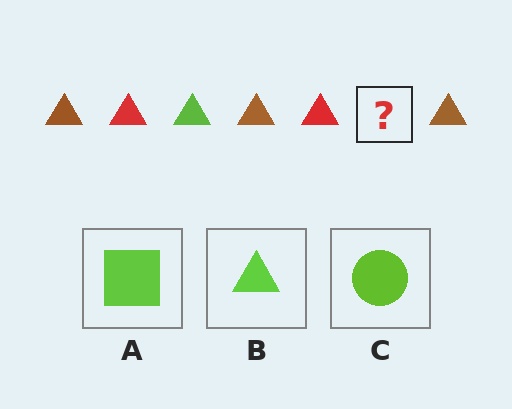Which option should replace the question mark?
Option B.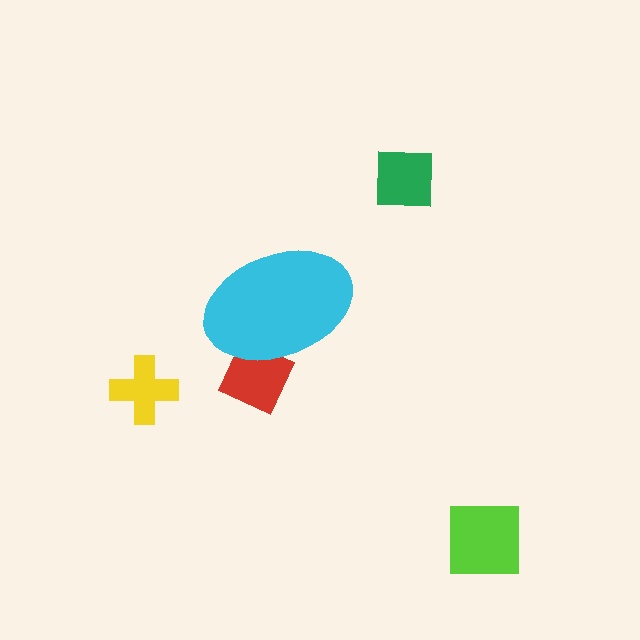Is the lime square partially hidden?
No, the lime square is fully visible.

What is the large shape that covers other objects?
A cyan ellipse.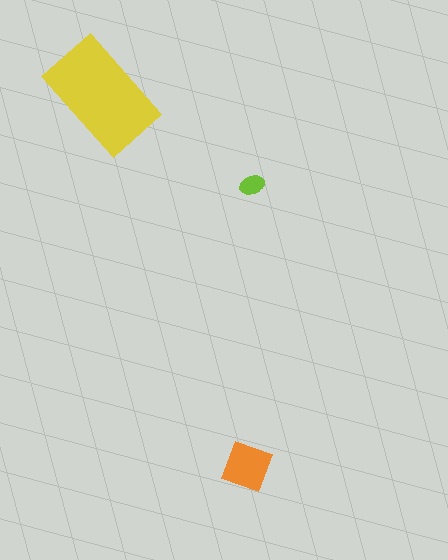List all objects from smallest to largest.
The lime ellipse, the orange square, the yellow rectangle.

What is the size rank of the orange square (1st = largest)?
2nd.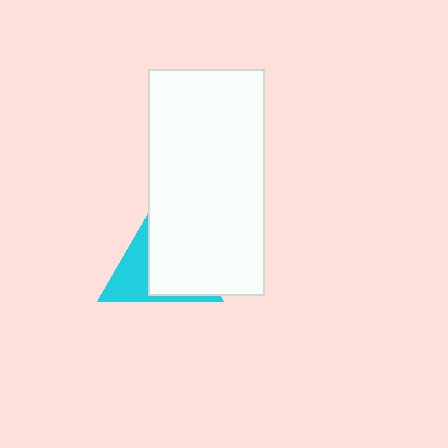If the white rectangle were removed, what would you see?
You would see the complete cyan triangle.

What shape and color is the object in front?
The object in front is a white rectangle.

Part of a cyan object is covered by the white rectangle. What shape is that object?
It is a triangle.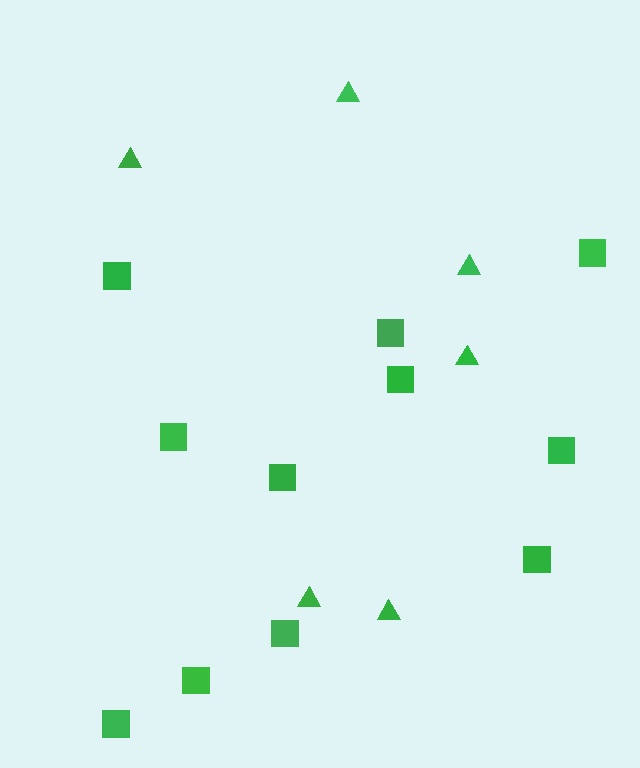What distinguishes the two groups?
There are 2 groups: one group of triangles (6) and one group of squares (11).